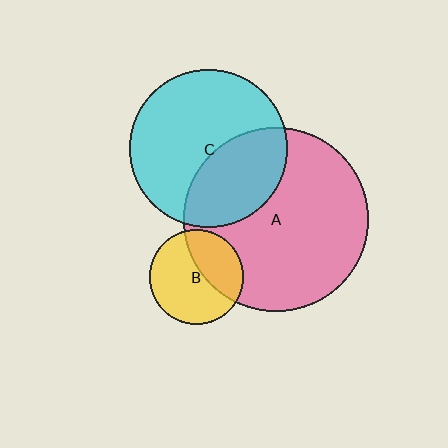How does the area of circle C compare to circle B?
Approximately 2.8 times.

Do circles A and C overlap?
Yes.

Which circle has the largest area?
Circle A (pink).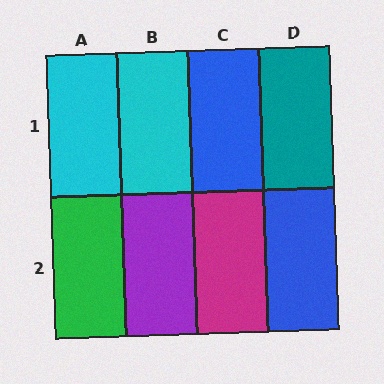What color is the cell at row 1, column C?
Blue.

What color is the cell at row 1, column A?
Cyan.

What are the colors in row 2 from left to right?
Green, purple, magenta, blue.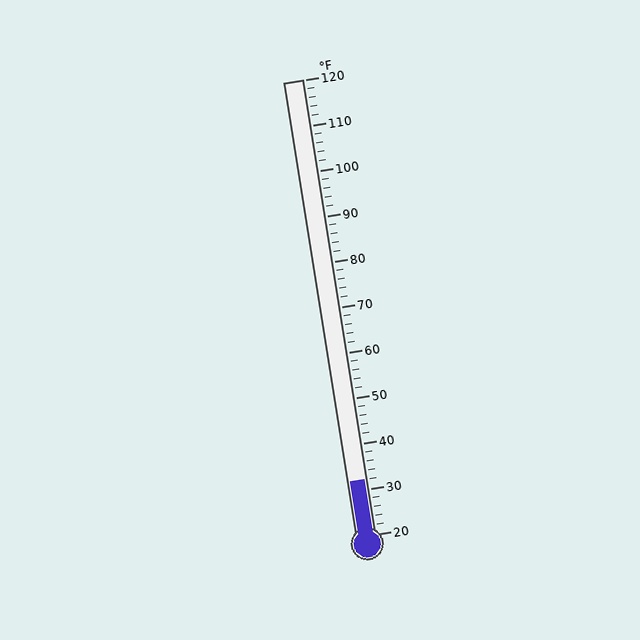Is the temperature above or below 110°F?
The temperature is below 110°F.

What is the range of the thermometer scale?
The thermometer scale ranges from 20°F to 120°F.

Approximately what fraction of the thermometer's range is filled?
The thermometer is filled to approximately 10% of its range.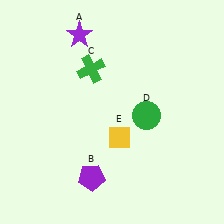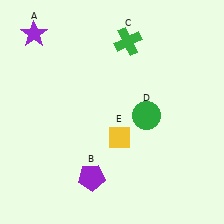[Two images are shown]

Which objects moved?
The objects that moved are: the purple star (A), the green cross (C).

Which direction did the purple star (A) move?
The purple star (A) moved left.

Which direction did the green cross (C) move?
The green cross (C) moved right.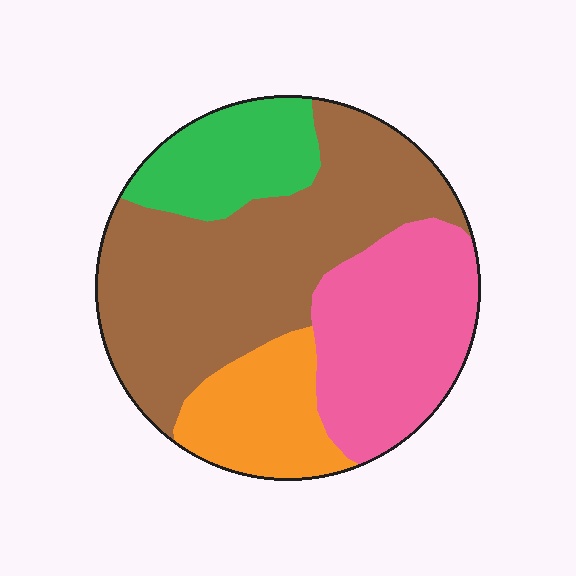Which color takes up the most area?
Brown, at roughly 45%.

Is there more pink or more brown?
Brown.